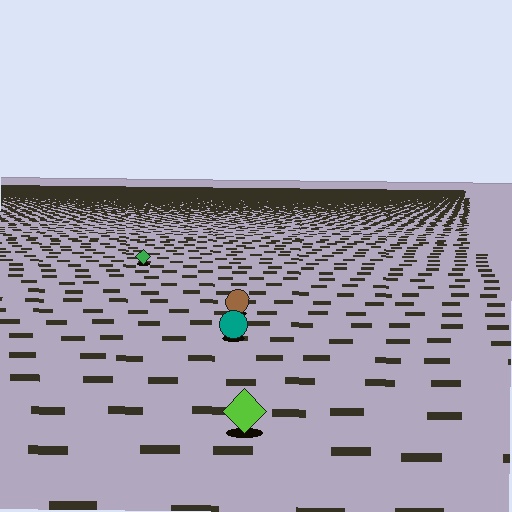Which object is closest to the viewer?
The lime diamond is closest. The texture marks near it are larger and more spread out.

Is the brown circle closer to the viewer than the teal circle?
No. The teal circle is closer — you can tell from the texture gradient: the ground texture is coarser near it.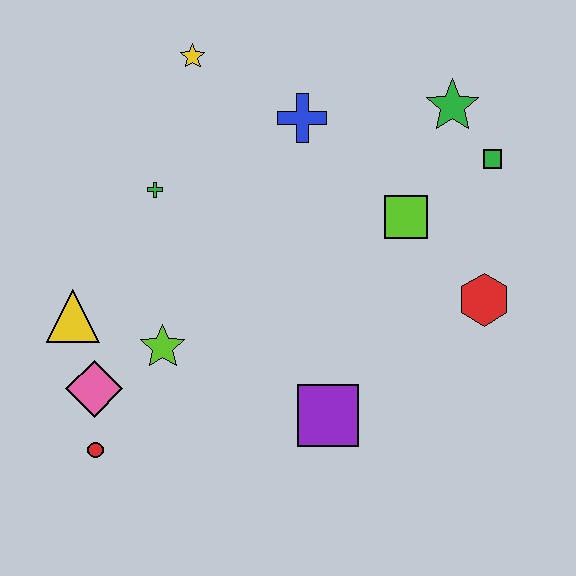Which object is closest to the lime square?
The green square is closest to the lime square.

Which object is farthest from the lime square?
The red circle is farthest from the lime square.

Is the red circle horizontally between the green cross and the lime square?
No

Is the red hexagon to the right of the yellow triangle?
Yes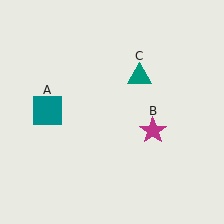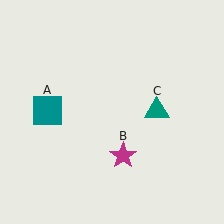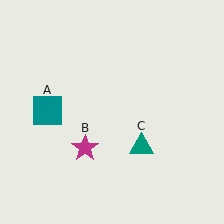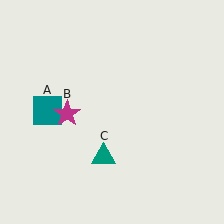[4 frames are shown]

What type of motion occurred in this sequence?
The magenta star (object B), teal triangle (object C) rotated clockwise around the center of the scene.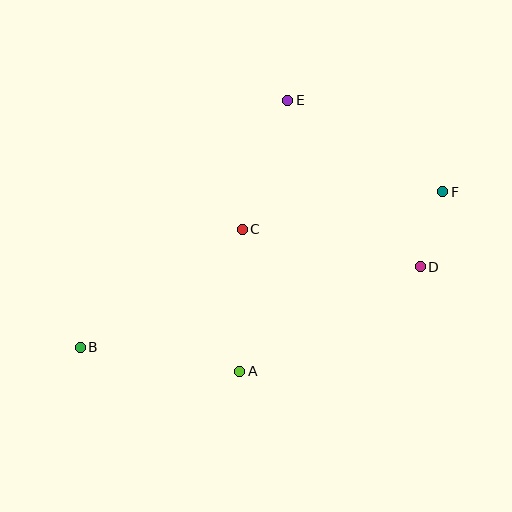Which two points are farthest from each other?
Points B and F are farthest from each other.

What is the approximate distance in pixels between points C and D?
The distance between C and D is approximately 182 pixels.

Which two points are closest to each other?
Points D and F are closest to each other.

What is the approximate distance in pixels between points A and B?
The distance between A and B is approximately 161 pixels.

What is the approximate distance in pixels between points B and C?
The distance between B and C is approximately 200 pixels.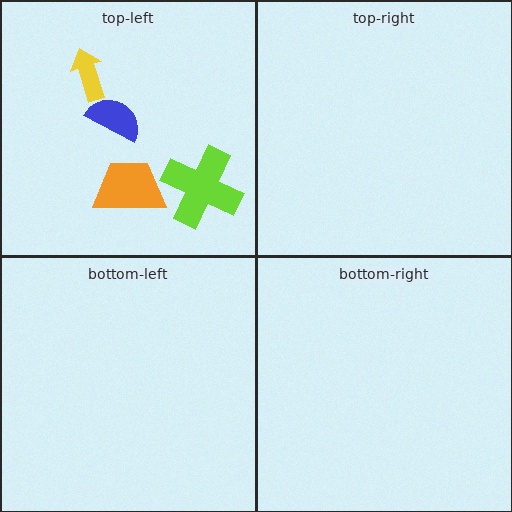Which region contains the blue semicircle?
The top-left region.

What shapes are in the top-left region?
The orange trapezoid, the lime cross, the yellow arrow, the blue semicircle.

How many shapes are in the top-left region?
4.